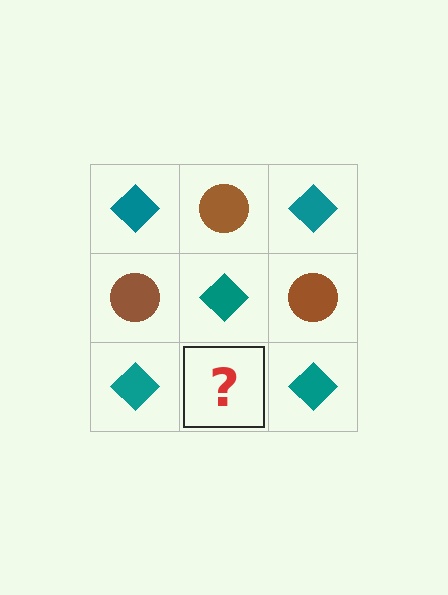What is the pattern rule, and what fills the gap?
The rule is that it alternates teal diamond and brown circle in a checkerboard pattern. The gap should be filled with a brown circle.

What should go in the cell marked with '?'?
The missing cell should contain a brown circle.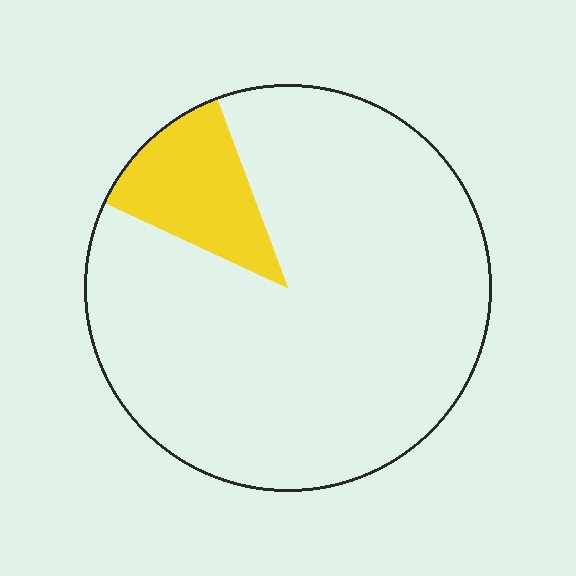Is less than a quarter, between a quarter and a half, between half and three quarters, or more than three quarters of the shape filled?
Less than a quarter.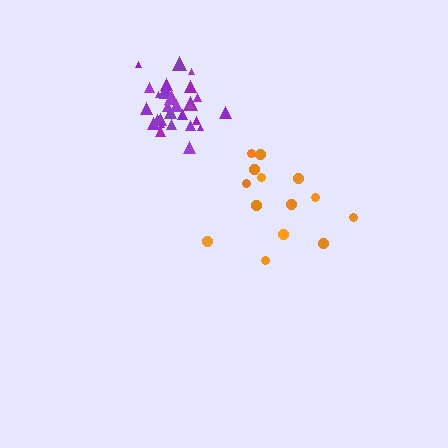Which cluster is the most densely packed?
Purple.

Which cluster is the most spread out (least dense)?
Orange.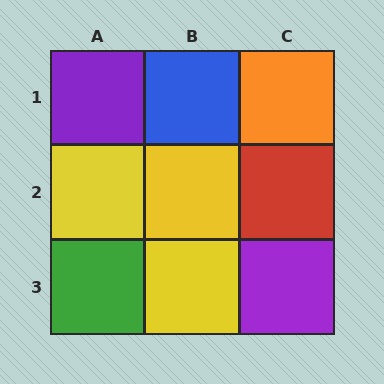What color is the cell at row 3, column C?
Purple.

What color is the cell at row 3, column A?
Green.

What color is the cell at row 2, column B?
Yellow.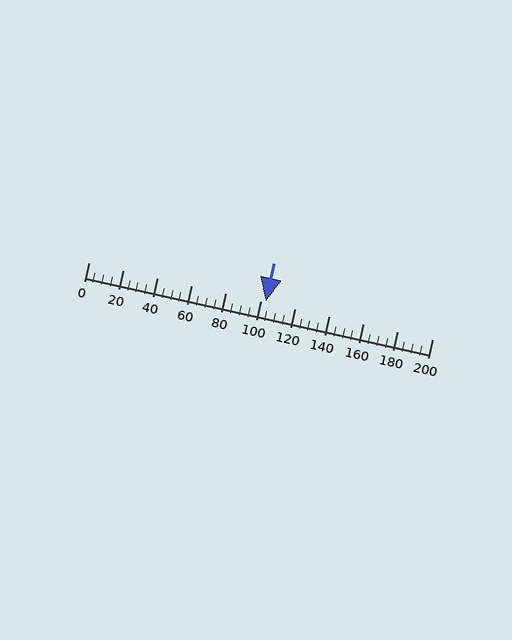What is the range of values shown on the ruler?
The ruler shows values from 0 to 200.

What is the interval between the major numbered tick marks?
The major tick marks are spaced 20 units apart.